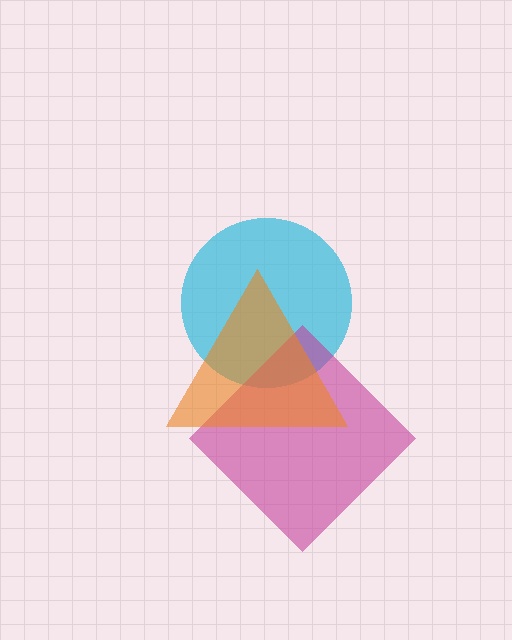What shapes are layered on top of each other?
The layered shapes are: a cyan circle, a magenta diamond, an orange triangle.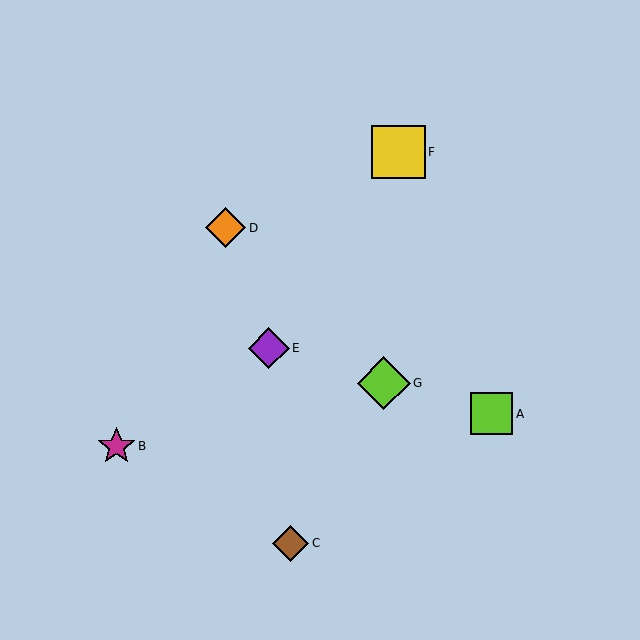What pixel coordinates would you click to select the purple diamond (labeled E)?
Click at (269, 348) to select the purple diamond E.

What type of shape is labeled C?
Shape C is a brown diamond.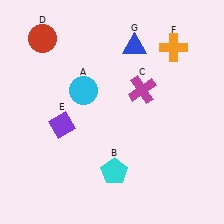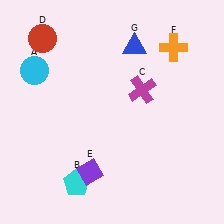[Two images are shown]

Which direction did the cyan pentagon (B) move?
The cyan pentagon (B) moved left.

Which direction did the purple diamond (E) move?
The purple diamond (E) moved down.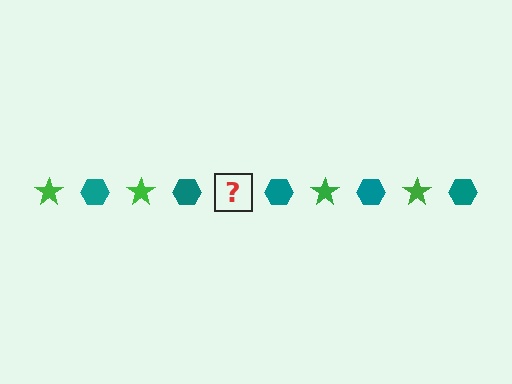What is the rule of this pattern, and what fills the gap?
The rule is that the pattern alternates between green star and teal hexagon. The gap should be filled with a green star.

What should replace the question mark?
The question mark should be replaced with a green star.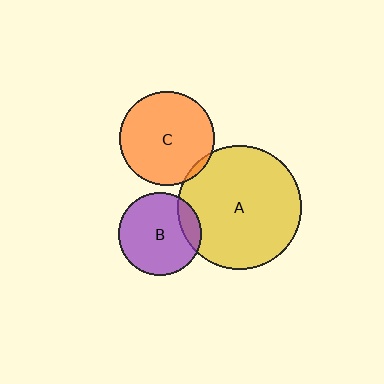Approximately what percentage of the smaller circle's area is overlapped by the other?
Approximately 5%.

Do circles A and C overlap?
Yes.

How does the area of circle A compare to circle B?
Approximately 2.2 times.